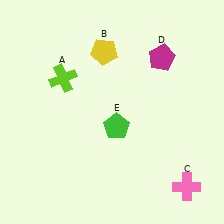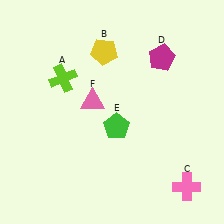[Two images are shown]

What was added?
A pink triangle (F) was added in Image 2.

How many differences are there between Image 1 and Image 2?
There is 1 difference between the two images.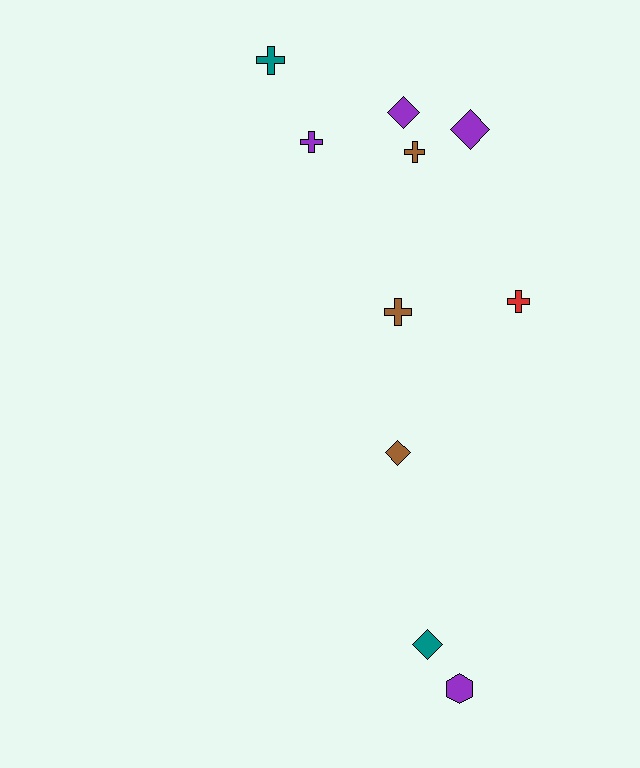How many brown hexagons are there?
There are no brown hexagons.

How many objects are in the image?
There are 10 objects.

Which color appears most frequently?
Purple, with 4 objects.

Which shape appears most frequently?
Cross, with 5 objects.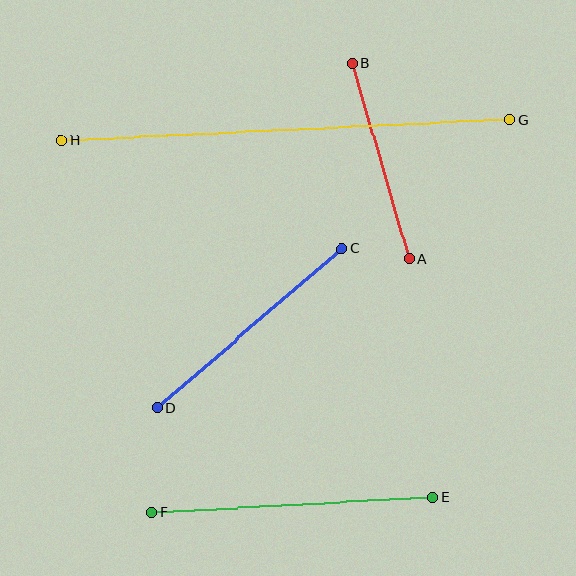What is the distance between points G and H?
The distance is approximately 449 pixels.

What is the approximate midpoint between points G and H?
The midpoint is at approximately (286, 130) pixels.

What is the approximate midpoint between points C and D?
The midpoint is at approximately (249, 328) pixels.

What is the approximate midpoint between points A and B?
The midpoint is at approximately (381, 161) pixels.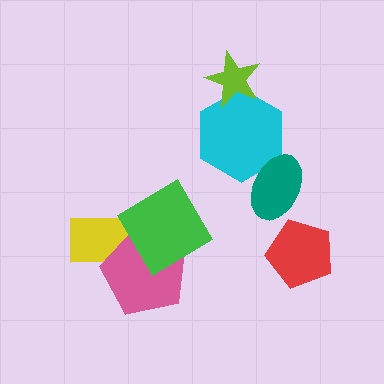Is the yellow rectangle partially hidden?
Yes, it is partially covered by another shape.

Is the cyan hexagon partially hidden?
Yes, it is partially covered by another shape.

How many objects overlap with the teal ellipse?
1 object overlaps with the teal ellipse.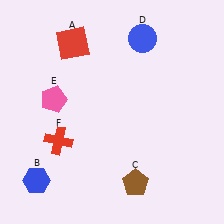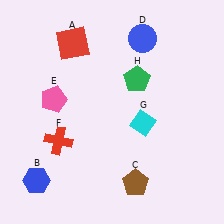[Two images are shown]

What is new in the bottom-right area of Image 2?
A cyan diamond (G) was added in the bottom-right area of Image 2.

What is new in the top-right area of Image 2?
A green pentagon (H) was added in the top-right area of Image 2.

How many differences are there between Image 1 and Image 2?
There are 2 differences between the two images.